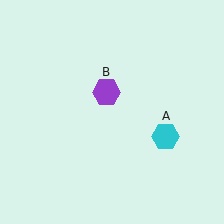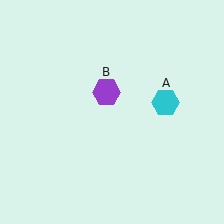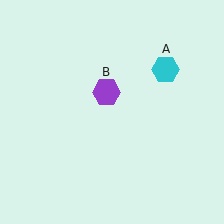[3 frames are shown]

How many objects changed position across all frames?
1 object changed position: cyan hexagon (object A).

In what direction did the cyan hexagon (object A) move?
The cyan hexagon (object A) moved up.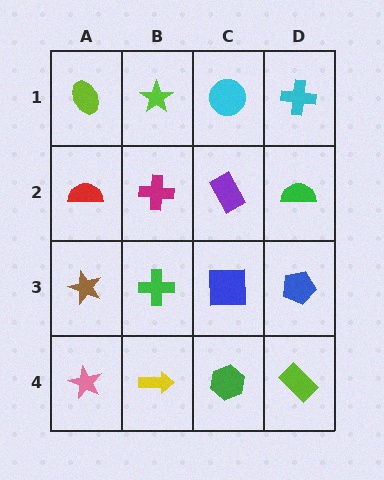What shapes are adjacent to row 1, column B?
A magenta cross (row 2, column B), a lime ellipse (row 1, column A), a cyan circle (row 1, column C).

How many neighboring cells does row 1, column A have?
2.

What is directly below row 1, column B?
A magenta cross.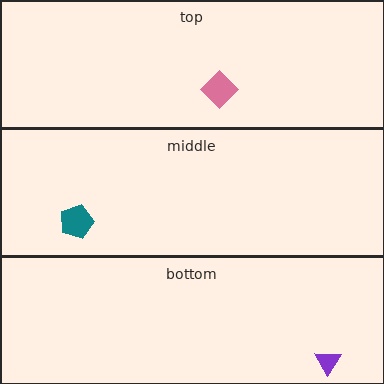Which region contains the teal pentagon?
The middle region.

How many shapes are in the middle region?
1.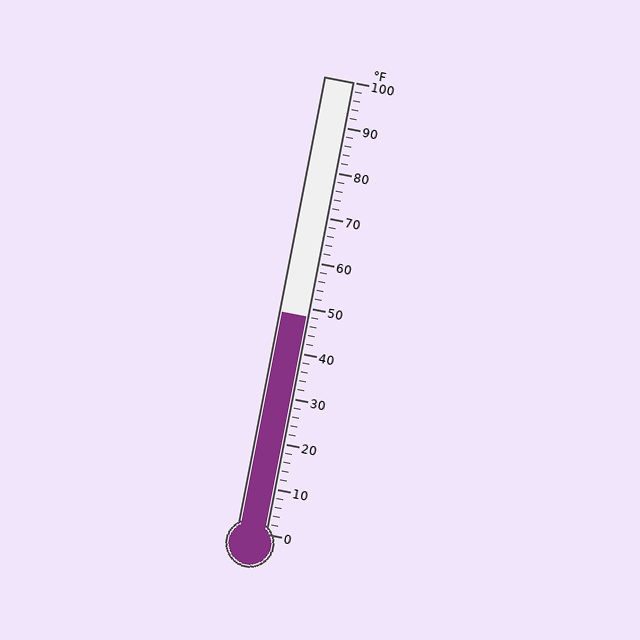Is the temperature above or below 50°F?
The temperature is below 50°F.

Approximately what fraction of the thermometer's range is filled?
The thermometer is filled to approximately 50% of its range.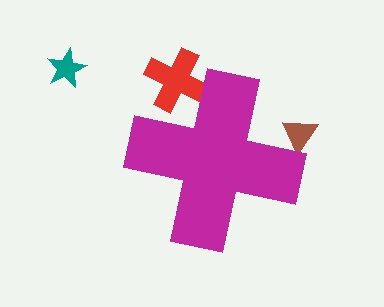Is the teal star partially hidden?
No, the teal star is fully visible.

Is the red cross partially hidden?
Yes, the red cross is partially hidden behind the magenta cross.